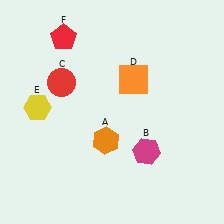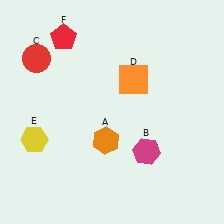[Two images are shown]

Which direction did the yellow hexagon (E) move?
The yellow hexagon (E) moved down.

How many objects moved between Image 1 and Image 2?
2 objects moved between the two images.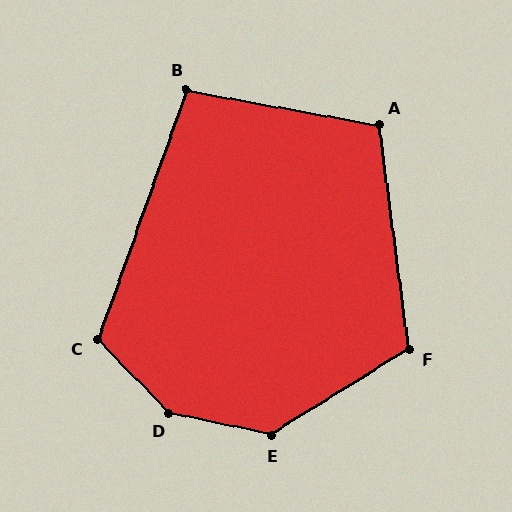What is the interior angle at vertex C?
Approximately 116 degrees (obtuse).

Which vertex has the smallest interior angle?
B, at approximately 99 degrees.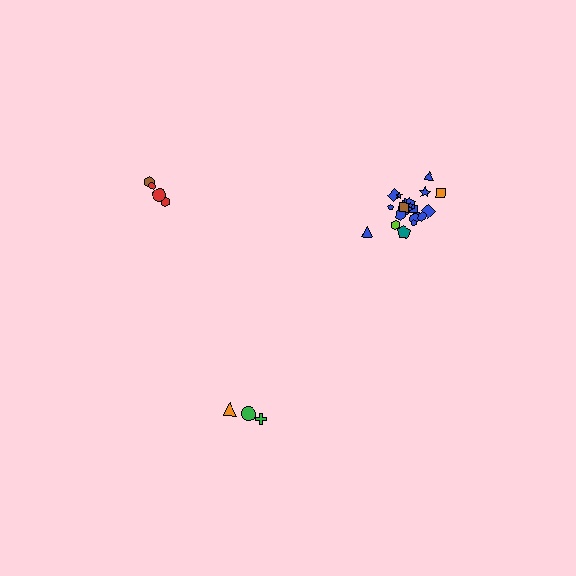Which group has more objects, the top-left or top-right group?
The top-right group.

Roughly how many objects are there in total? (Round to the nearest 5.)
Roughly 30 objects in total.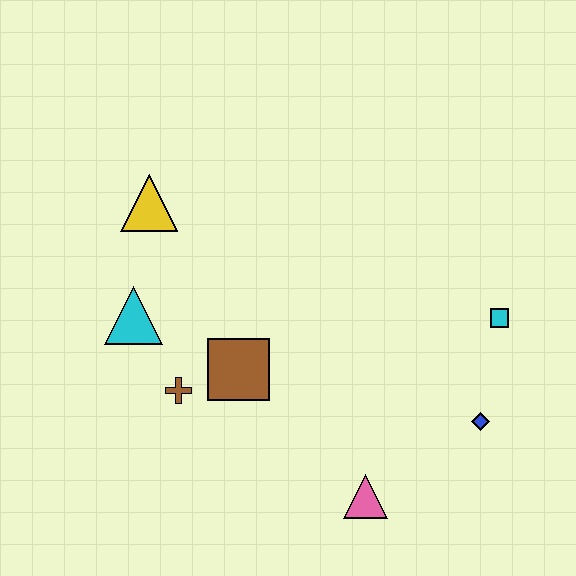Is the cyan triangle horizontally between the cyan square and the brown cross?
No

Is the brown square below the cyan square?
Yes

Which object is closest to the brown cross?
The brown square is closest to the brown cross.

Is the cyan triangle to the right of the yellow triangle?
No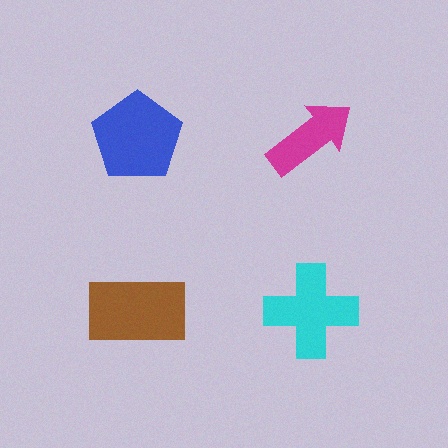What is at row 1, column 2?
A magenta arrow.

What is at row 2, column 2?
A cyan cross.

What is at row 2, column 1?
A brown rectangle.